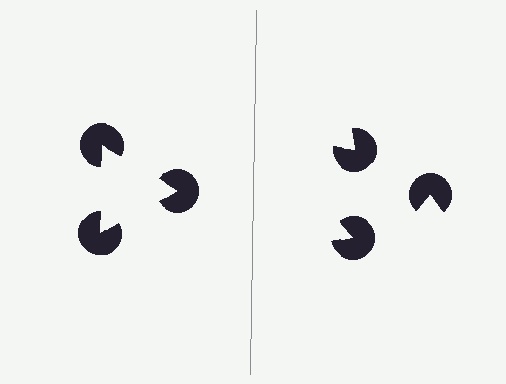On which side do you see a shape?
An illusory triangle appears on the left side. On the right side the wedge cuts are rotated, so no coherent shape forms.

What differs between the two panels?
The pac-man discs are positioned identically on both sides; only the wedge orientations differ. On the left they align to a triangle; on the right they are misaligned.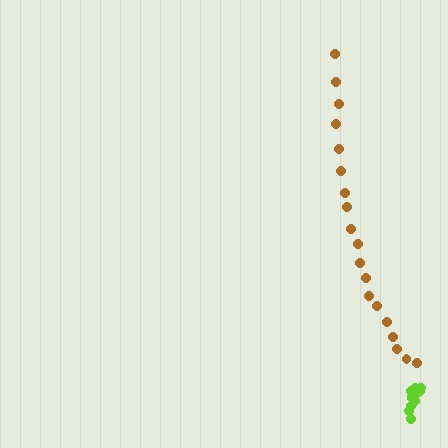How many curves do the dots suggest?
There are 2 distinct paths.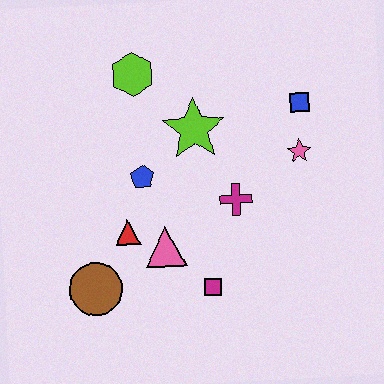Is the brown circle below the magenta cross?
Yes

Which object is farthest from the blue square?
The brown circle is farthest from the blue square.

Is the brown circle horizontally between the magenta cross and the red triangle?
No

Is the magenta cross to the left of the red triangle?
No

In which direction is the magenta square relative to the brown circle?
The magenta square is to the right of the brown circle.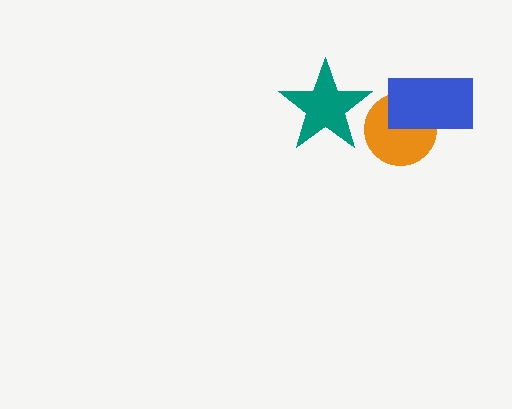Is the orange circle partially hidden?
Yes, it is partially covered by another shape.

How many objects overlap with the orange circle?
1 object overlaps with the orange circle.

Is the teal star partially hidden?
No, no other shape covers it.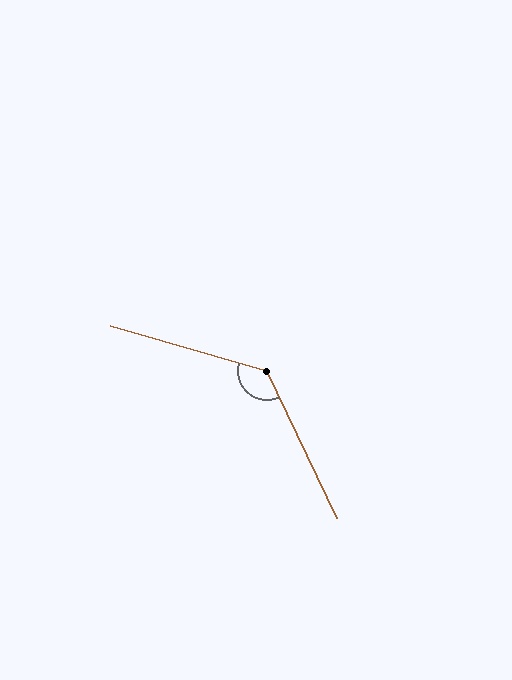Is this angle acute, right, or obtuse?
It is obtuse.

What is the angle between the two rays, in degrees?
Approximately 131 degrees.